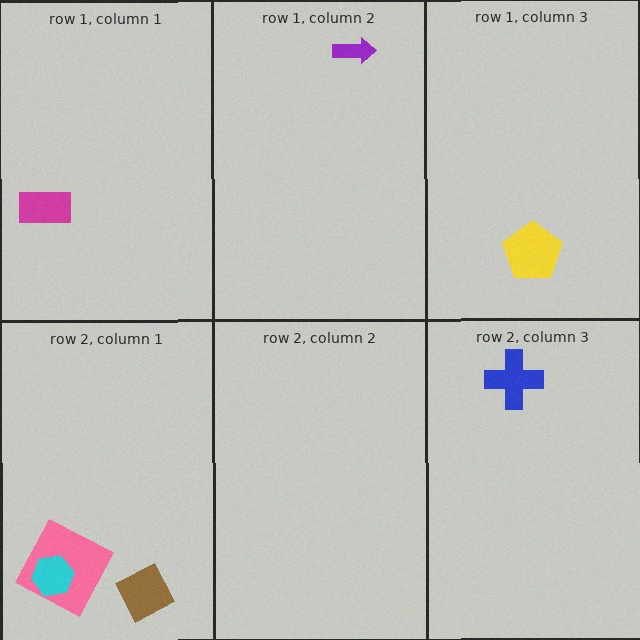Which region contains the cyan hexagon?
The row 2, column 1 region.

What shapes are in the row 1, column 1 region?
The magenta rectangle.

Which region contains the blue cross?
The row 2, column 3 region.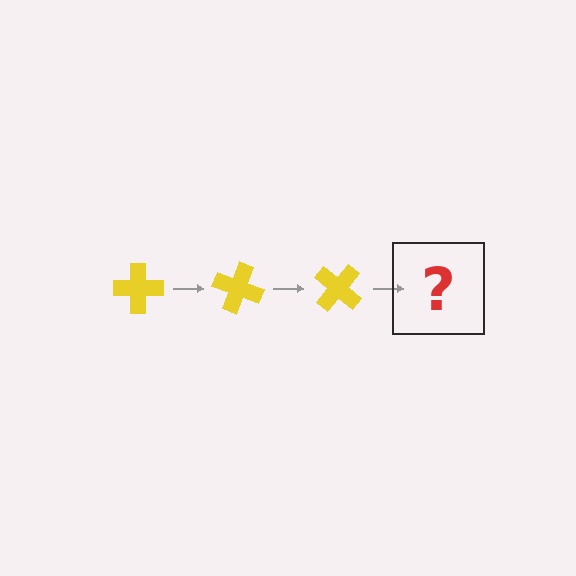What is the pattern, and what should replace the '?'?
The pattern is that the cross rotates 20 degrees each step. The '?' should be a yellow cross rotated 60 degrees.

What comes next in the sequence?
The next element should be a yellow cross rotated 60 degrees.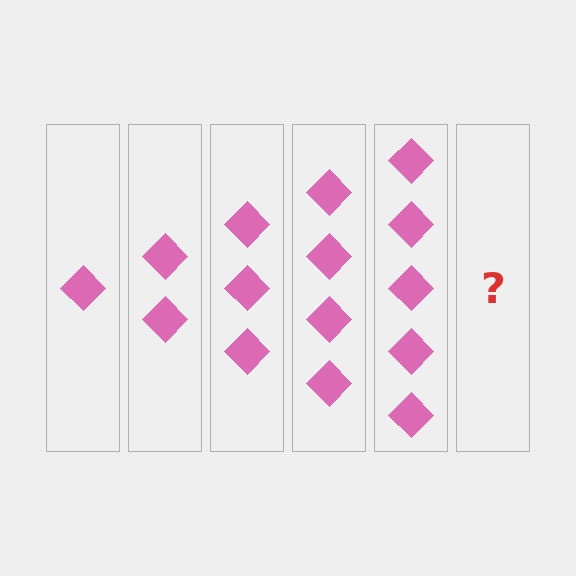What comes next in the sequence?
The next element should be 6 diamonds.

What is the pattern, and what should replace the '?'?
The pattern is that each step adds one more diamond. The '?' should be 6 diamonds.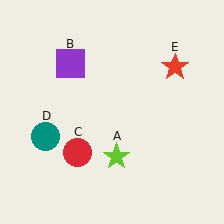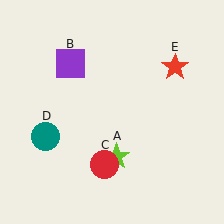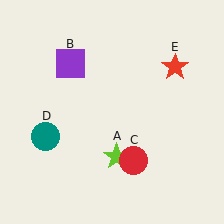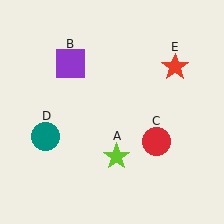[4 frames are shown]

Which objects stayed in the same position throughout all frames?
Lime star (object A) and purple square (object B) and teal circle (object D) and red star (object E) remained stationary.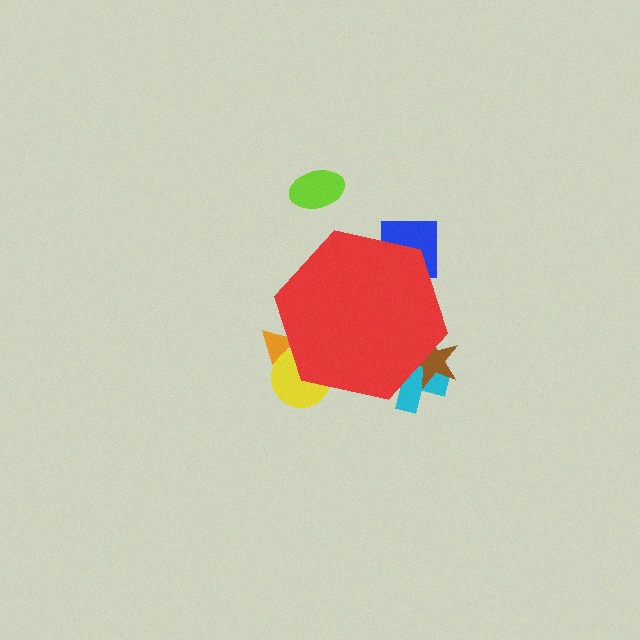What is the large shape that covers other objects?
A red hexagon.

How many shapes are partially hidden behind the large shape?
5 shapes are partially hidden.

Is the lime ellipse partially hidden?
No, the lime ellipse is fully visible.